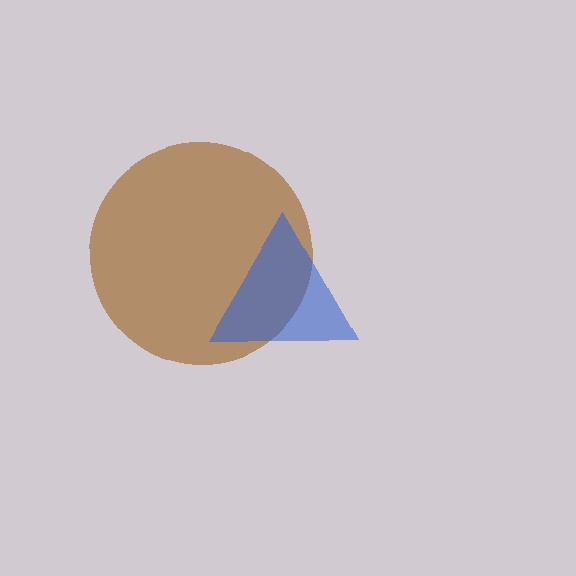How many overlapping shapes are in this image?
There are 2 overlapping shapes in the image.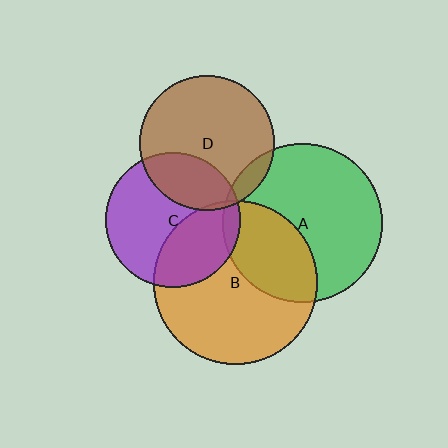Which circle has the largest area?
Circle B (orange).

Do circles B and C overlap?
Yes.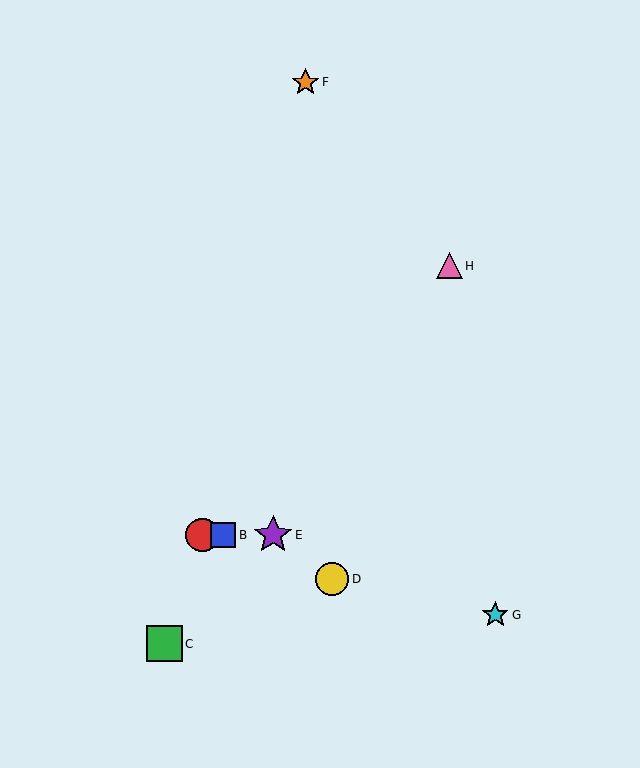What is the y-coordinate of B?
Object B is at y≈535.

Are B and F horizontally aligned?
No, B is at y≈535 and F is at y≈82.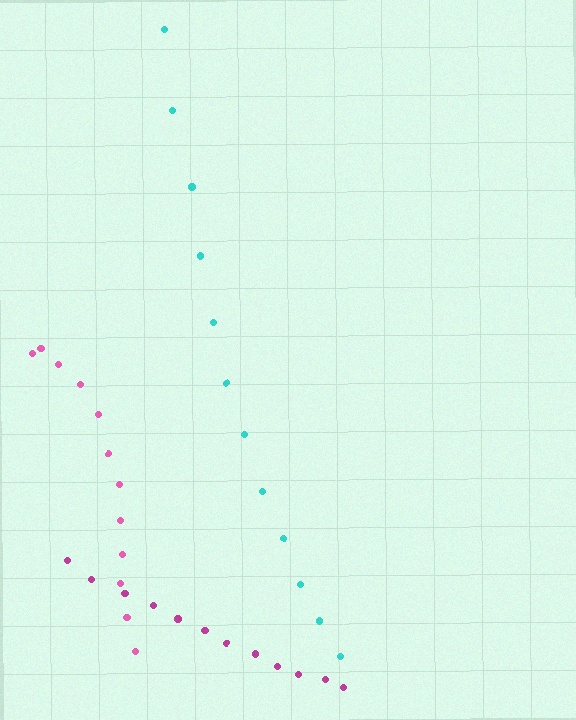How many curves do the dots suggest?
There are 3 distinct paths.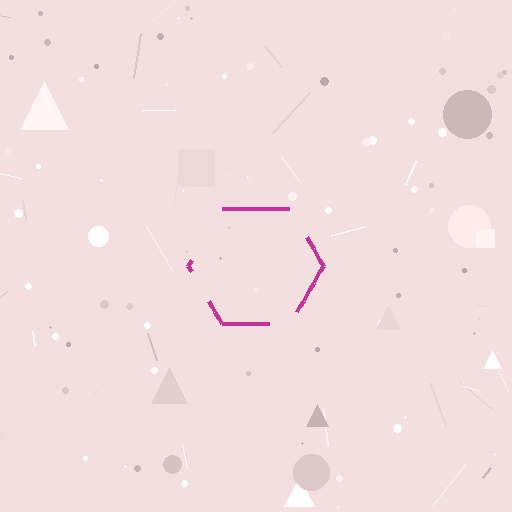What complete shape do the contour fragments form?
The contour fragments form a hexagon.